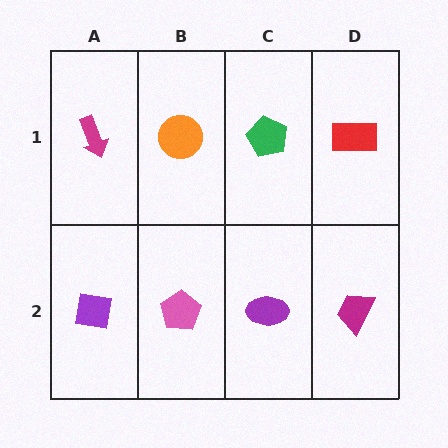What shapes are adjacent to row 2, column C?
A green pentagon (row 1, column C), a pink pentagon (row 2, column B), a magenta trapezoid (row 2, column D).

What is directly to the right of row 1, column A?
An orange circle.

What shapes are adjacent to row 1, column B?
A pink pentagon (row 2, column B), a magenta arrow (row 1, column A), a green pentagon (row 1, column C).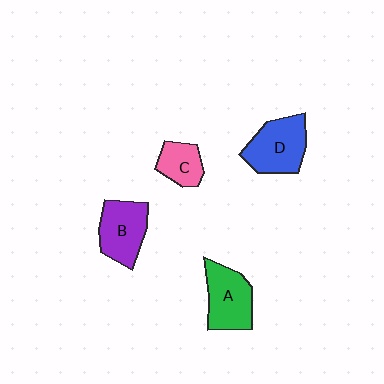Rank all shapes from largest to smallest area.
From largest to smallest: D (blue), A (green), B (purple), C (pink).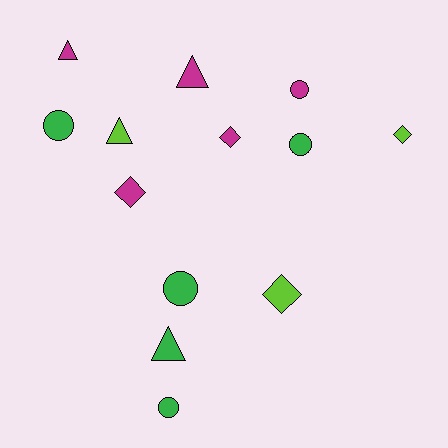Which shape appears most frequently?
Circle, with 5 objects.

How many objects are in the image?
There are 13 objects.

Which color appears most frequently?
Green, with 5 objects.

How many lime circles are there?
There are no lime circles.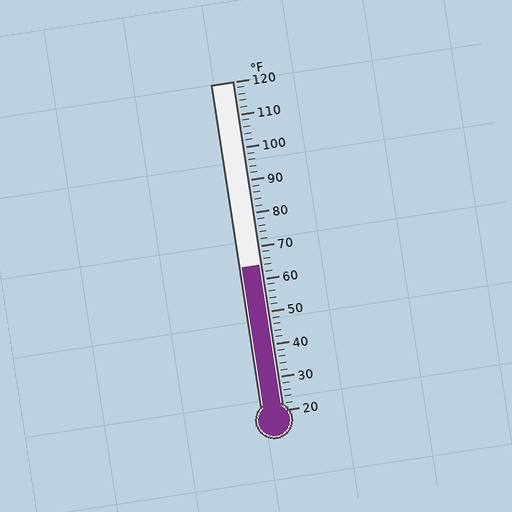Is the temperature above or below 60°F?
The temperature is above 60°F.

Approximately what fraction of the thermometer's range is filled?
The thermometer is filled to approximately 45% of its range.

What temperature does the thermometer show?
The thermometer shows approximately 64°F.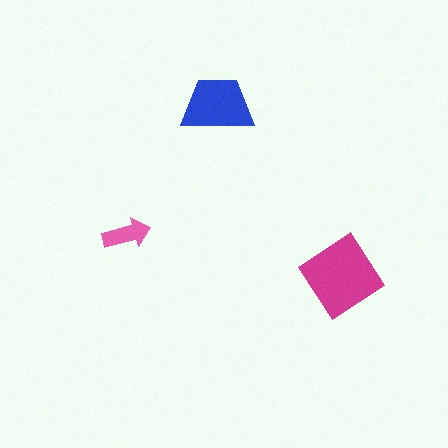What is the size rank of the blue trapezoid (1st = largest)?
2nd.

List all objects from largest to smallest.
The magenta diamond, the blue trapezoid, the pink arrow.